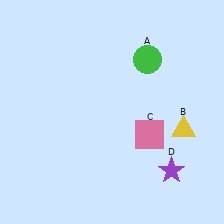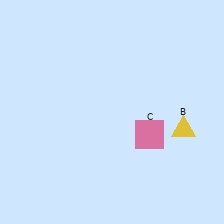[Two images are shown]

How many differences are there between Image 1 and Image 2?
There are 2 differences between the two images.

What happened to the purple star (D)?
The purple star (D) was removed in Image 2. It was in the bottom-right area of Image 1.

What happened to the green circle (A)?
The green circle (A) was removed in Image 2. It was in the top-right area of Image 1.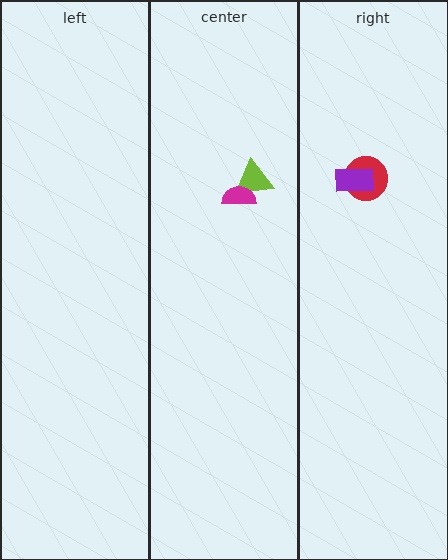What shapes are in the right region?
The red circle, the purple rectangle.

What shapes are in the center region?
The lime triangle, the magenta semicircle.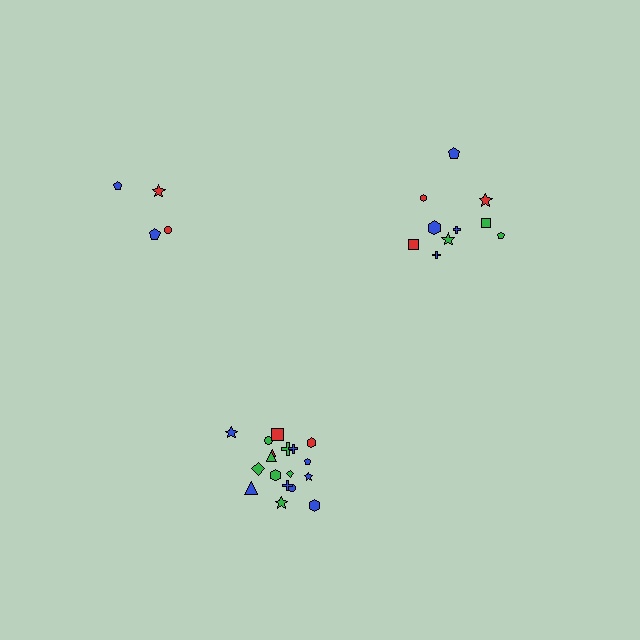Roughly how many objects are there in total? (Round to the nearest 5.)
Roughly 30 objects in total.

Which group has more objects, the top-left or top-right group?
The top-right group.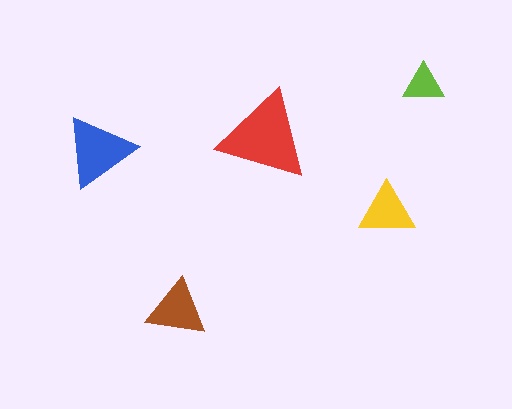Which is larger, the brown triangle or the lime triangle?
The brown one.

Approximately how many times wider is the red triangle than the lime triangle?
About 2 times wider.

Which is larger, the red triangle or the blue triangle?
The red one.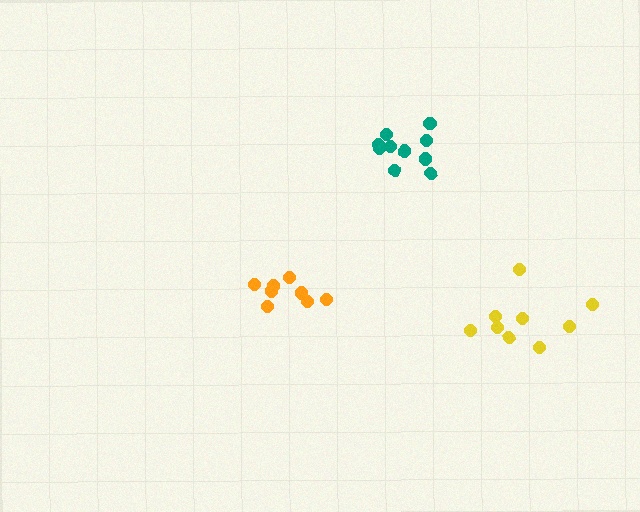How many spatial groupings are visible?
There are 3 spatial groupings.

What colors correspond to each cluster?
The clusters are colored: yellow, orange, teal.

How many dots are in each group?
Group 1: 9 dots, Group 2: 8 dots, Group 3: 10 dots (27 total).